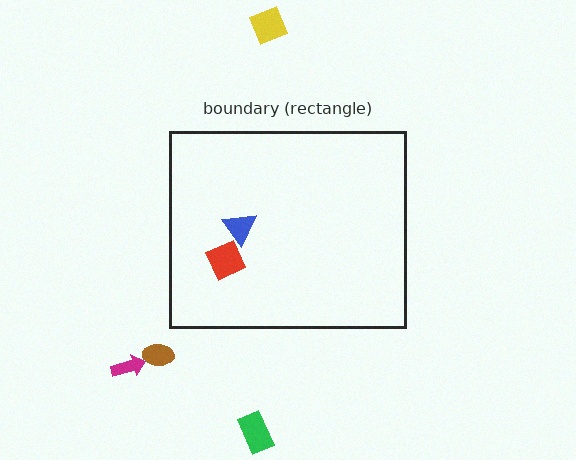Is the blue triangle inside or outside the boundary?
Inside.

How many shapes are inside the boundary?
2 inside, 4 outside.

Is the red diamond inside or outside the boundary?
Inside.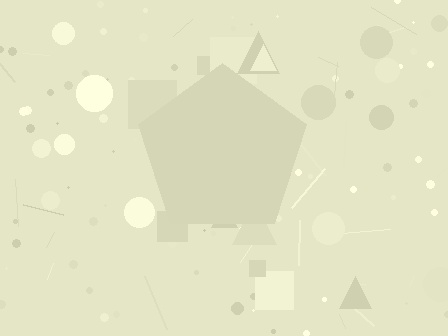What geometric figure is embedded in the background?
A pentagon is embedded in the background.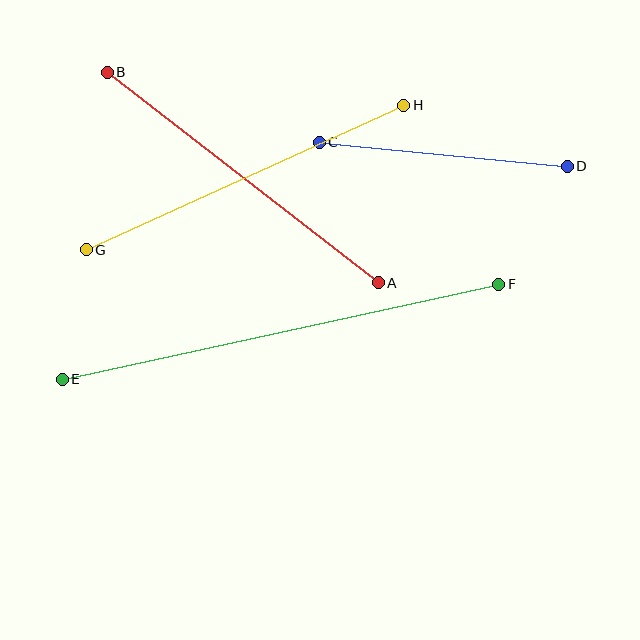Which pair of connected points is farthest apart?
Points E and F are farthest apart.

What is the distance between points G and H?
The distance is approximately 349 pixels.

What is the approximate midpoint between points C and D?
The midpoint is at approximately (443, 154) pixels.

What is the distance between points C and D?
The distance is approximately 249 pixels.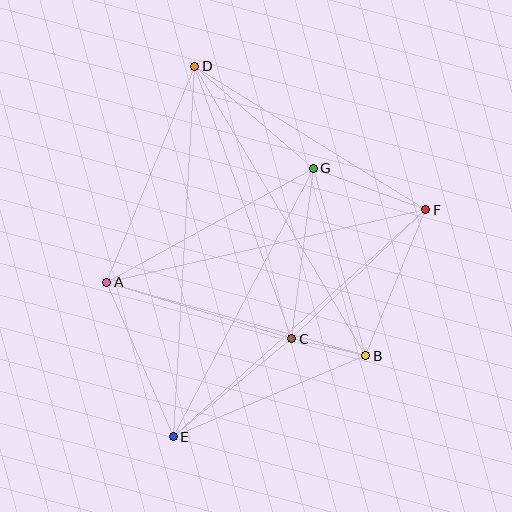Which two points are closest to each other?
Points B and C are closest to each other.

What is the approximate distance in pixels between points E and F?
The distance between E and F is approximately 339 pixels.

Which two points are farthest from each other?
Points D and E are farthest from each other.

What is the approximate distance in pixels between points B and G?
The distance between B and G is approximately 195 pixels.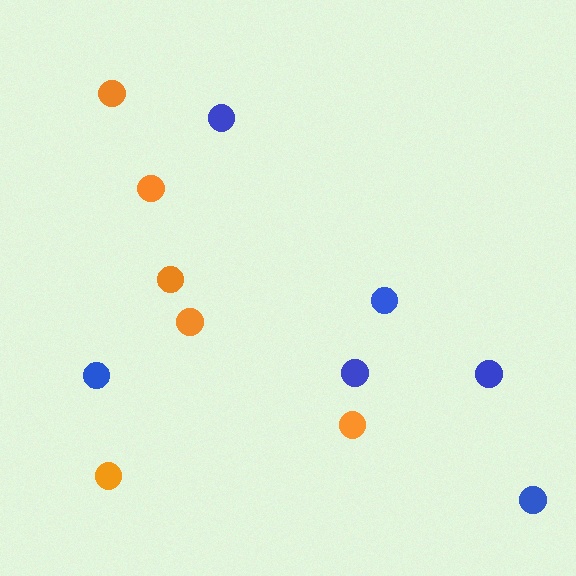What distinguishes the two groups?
There are 2 groups: one group of orange circles (6) and one group of blue circles (6).